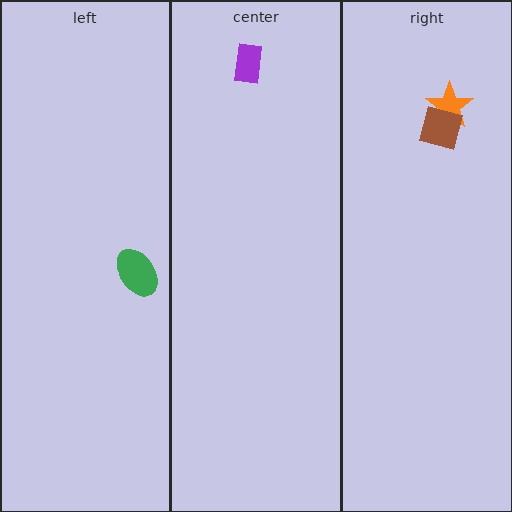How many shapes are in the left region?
1.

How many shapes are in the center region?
1.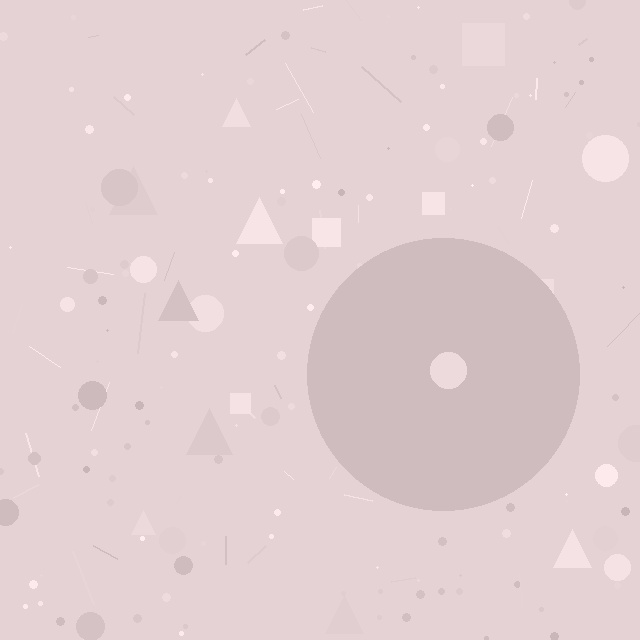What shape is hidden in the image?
A circle is hidden in the image.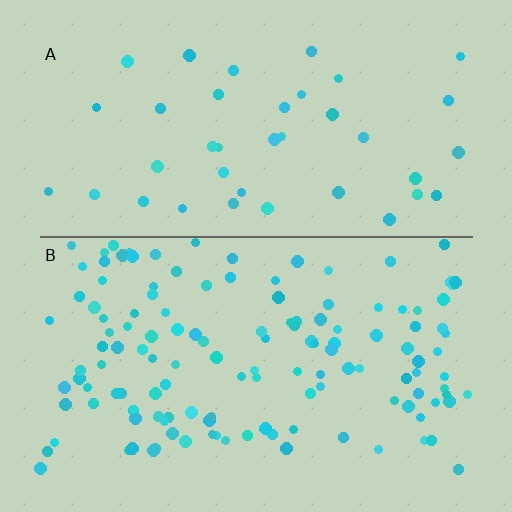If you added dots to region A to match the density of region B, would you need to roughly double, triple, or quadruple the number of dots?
Approximately triple.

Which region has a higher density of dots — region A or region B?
B (the bottom).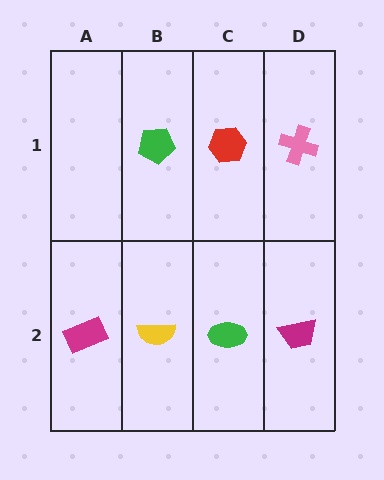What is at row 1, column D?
A pink cross.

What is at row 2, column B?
A yellow semicircle.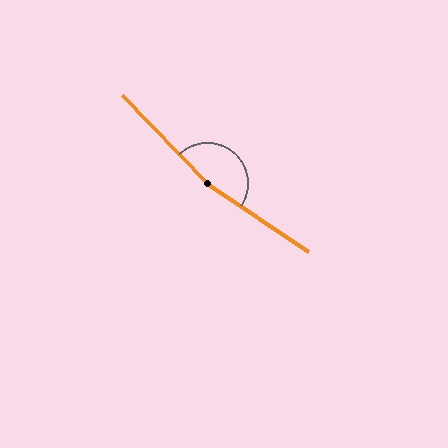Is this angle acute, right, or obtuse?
It is obtuse.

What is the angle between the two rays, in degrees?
Approximately 168 degrees.